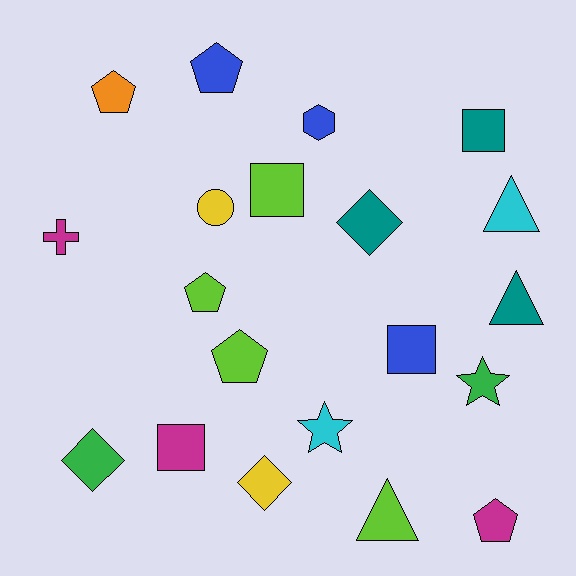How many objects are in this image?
There are 20 objects.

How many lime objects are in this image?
There are 4 lime objects.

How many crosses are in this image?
There is 1 cross.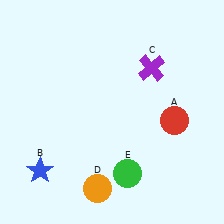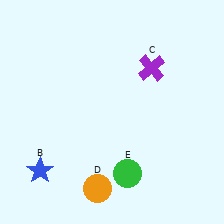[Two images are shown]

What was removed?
The red circle (A) was removed in Image 2.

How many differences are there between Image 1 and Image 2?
There is 1 difference between the two images.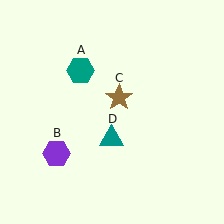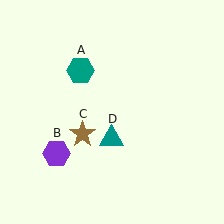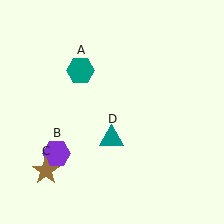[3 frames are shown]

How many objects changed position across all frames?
1 object changed position: brown star (object C).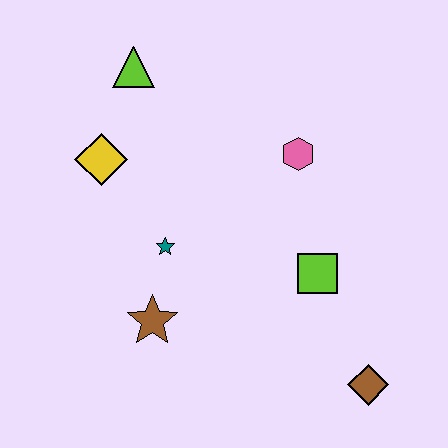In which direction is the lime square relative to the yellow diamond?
The lime square is to the right of the yellow diamond.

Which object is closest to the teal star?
The brown star is closest to the teal star.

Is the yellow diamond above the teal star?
Yes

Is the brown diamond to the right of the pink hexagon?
Yes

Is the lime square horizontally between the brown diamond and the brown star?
Yes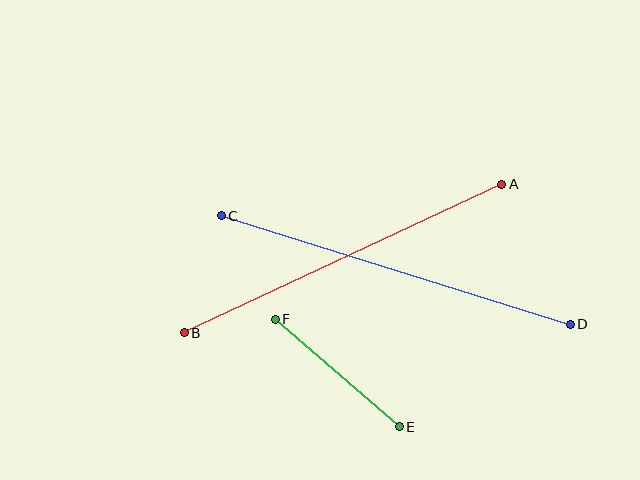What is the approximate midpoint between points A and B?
The midpoint is at approximately (343, 259) pixels.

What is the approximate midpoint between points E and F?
The midpoint is at approximately (337, 373) pixels.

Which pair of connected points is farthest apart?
Points C and D are farthest apart.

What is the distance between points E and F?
The distance is approximately 164 pixels.